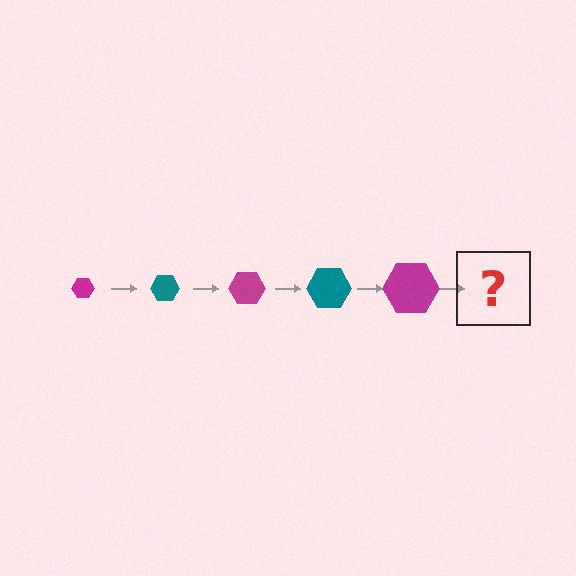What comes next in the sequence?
The next element should be a teal hexagon, larger than the previous one.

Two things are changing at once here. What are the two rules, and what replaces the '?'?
The two rules are that the hexagon grows larger each step and the color cycles through magenta and teal. The '?' should be a teal hexagon, larger than the previous one.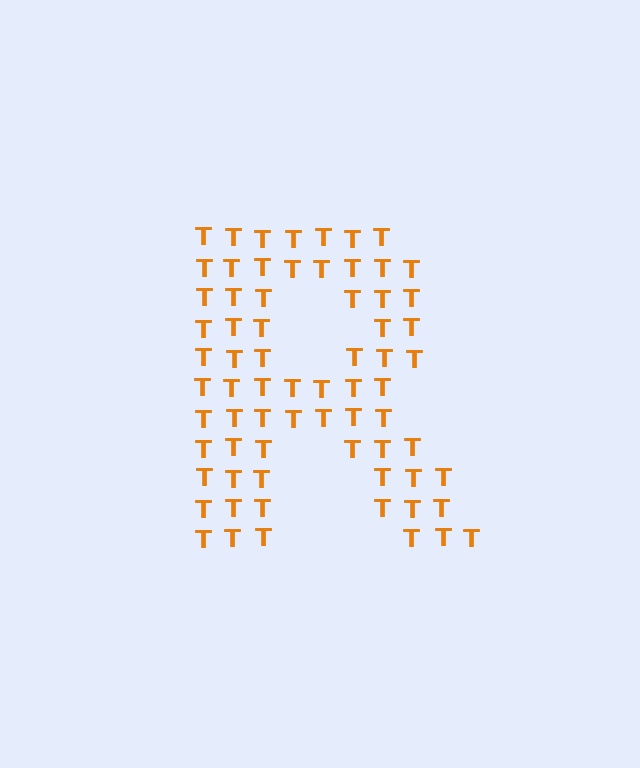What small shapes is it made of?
It is made of small letter T's.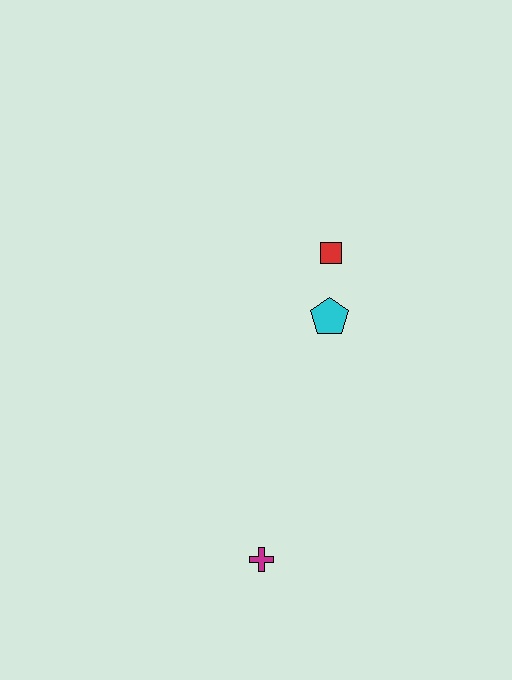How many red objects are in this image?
There is 1 red object.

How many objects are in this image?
There are 3 objects.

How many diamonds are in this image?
There are no diamonds.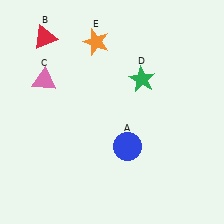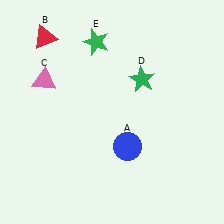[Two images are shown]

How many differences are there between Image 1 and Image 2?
There is 1 difference between the two images.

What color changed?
The star (E) changed from orange in Image 1 to green in Image 2.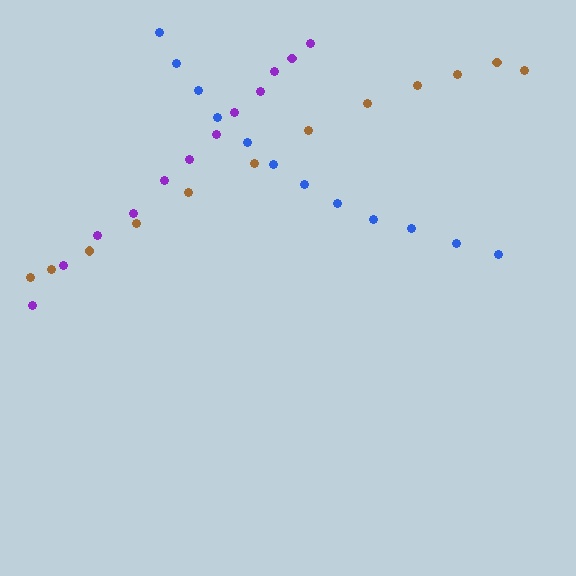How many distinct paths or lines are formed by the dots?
There are 3 distinct paths.